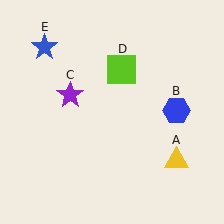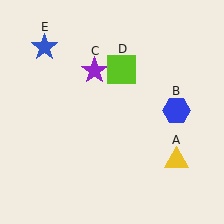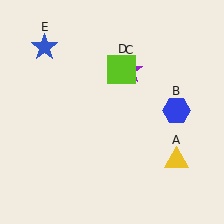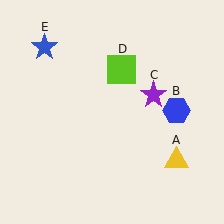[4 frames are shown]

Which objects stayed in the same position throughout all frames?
Yellow triangle (object A) and blue hexagon (object B) and lime square (object D) and blue star (object E) remained stationary.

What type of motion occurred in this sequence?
The purple star (object C) rotated clockwise around the center of the scene.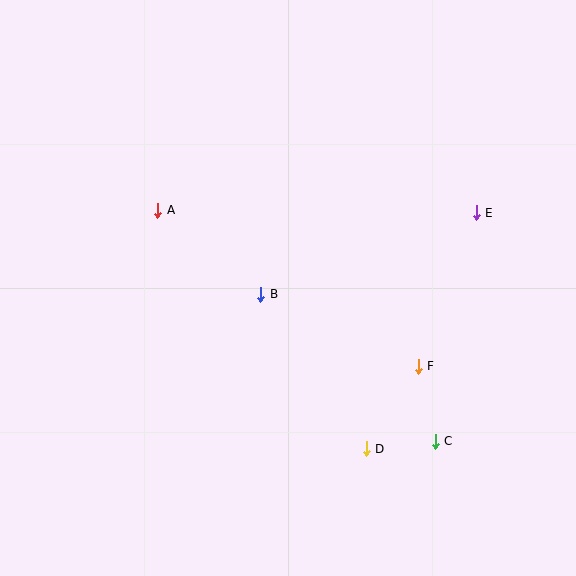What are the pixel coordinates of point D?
Point D is at (366, 449).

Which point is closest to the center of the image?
Point B at (261, 294) is closest to the center.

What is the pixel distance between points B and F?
The distance between B and F is 173 pixels.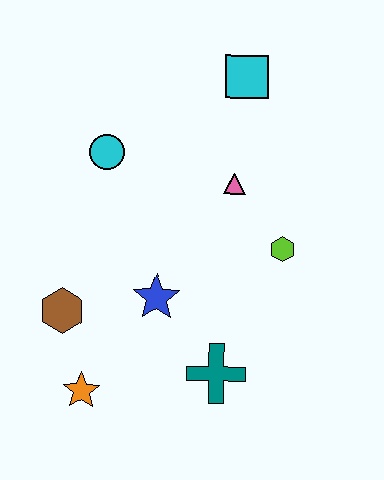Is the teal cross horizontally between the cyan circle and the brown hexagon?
No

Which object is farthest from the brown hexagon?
The cyan square is farthest from the brown hexagon.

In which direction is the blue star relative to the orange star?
The blue star is above the orange star.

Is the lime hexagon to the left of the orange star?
No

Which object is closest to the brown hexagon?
The orange star is closest to the brown hexagon.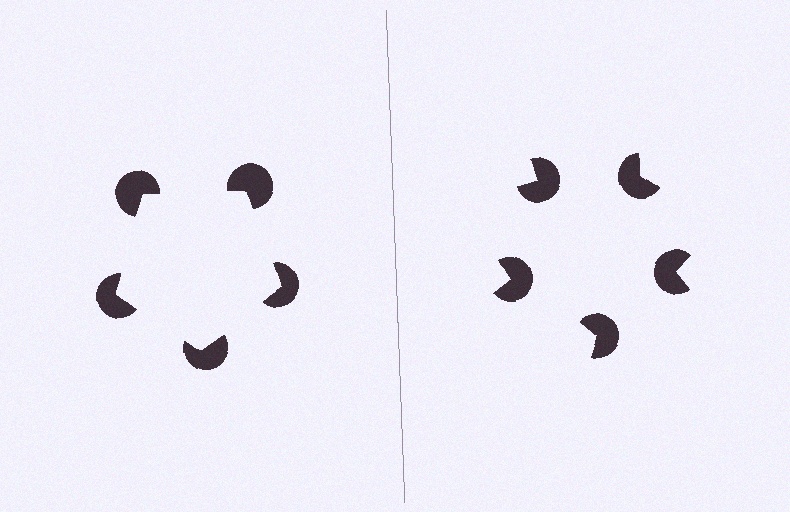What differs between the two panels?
The pac-man discs are positioned identically on both sides; only the wedge orientations differ. On the left they align to a pentagon; on the right they are misaligned.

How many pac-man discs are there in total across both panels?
10 — 5 on each side.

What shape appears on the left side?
An illusory pentagon.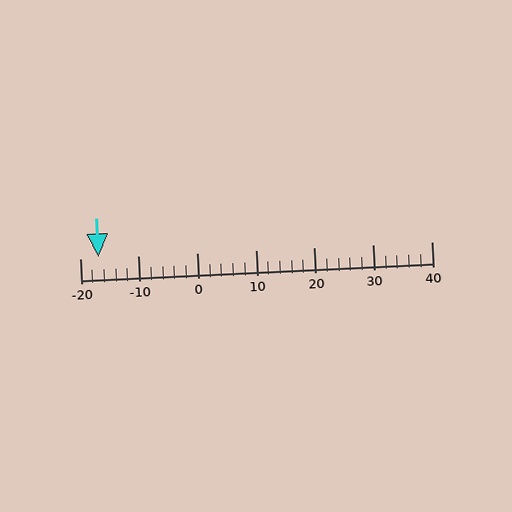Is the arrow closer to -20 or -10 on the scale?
The arrow is closer to -20.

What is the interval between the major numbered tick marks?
The major tick marks are spaced 10 units apart.